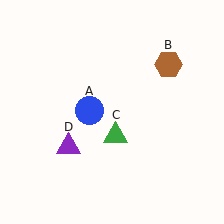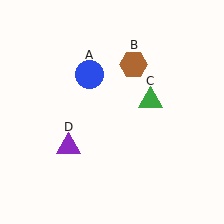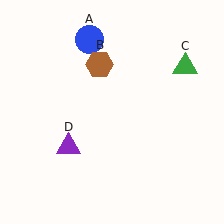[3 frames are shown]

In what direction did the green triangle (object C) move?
The green triangle (object C) moved up and to the right.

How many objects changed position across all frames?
3 objects changed position: blue circle (object A), brown hexagon (object B), green triangle (object C).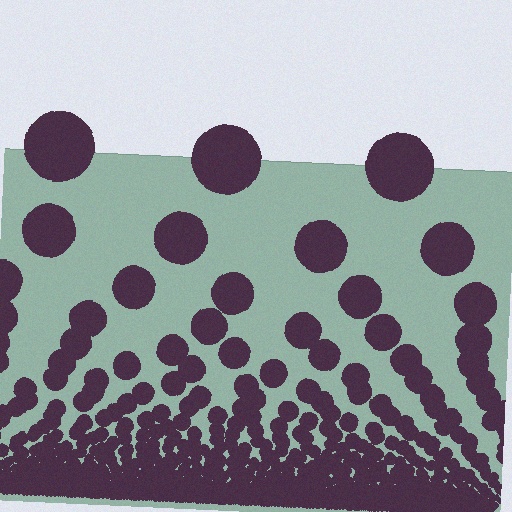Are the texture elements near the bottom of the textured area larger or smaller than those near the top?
Smaller. The gradient is inverted — elements near the bottom are smaller and denser.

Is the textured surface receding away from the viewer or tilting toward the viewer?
The surface appears to tilt toward the viewer. Texture elements get larger and sparser toward the top.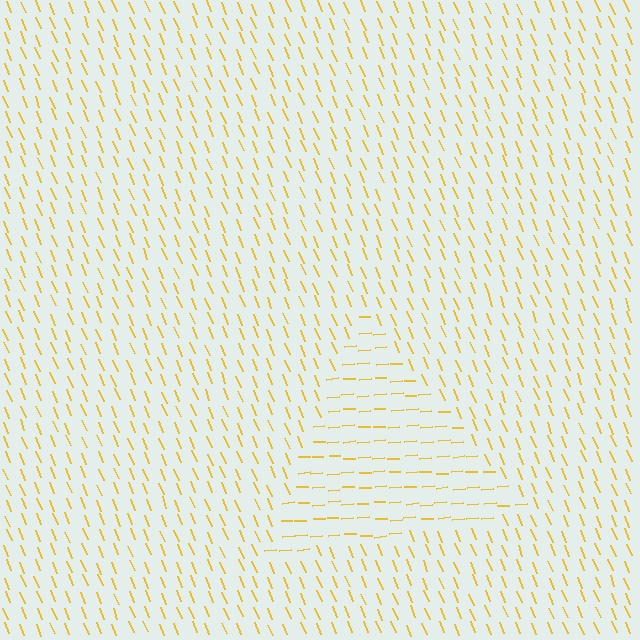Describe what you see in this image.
The image is filled with small yellow line segments. A triangle region in the image has lines oriented differently from the surrounding lines, creating a visible texture boundary.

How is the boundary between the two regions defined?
The boundary is defined purely by a change in line orientation (approximately 72 degrees difference). All lines are the same color and thickness.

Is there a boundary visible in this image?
Yes, there is a texture boundary formed by a change in line orientation.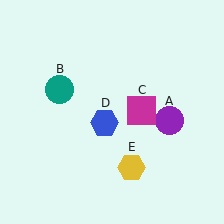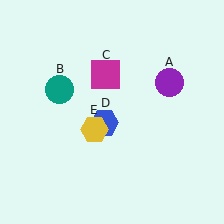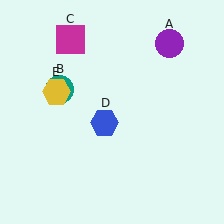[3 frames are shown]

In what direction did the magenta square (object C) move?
The magenta square (object C) moved up and to the left.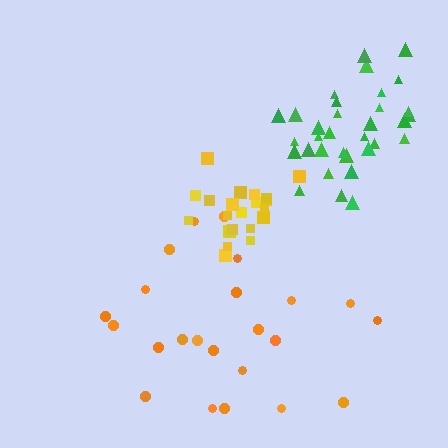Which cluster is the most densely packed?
Yellow.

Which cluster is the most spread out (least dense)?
Orange.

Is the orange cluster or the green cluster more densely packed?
Green.